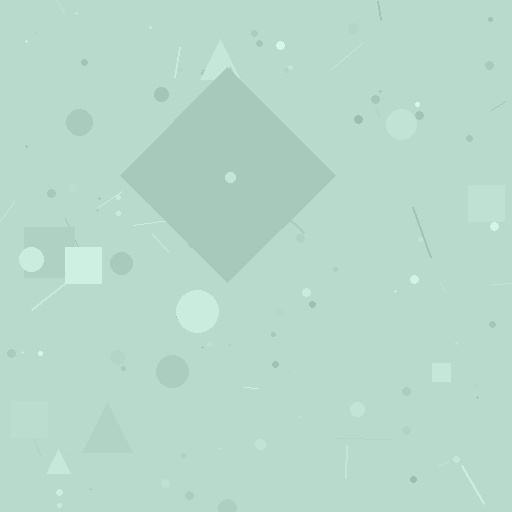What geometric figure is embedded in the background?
A diamond is embedded in the background.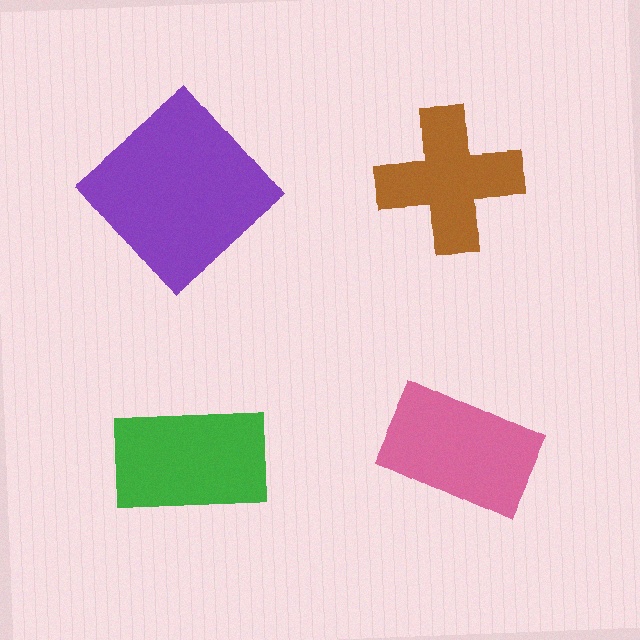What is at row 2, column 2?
A pink rectangle.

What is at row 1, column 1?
A purple diamond.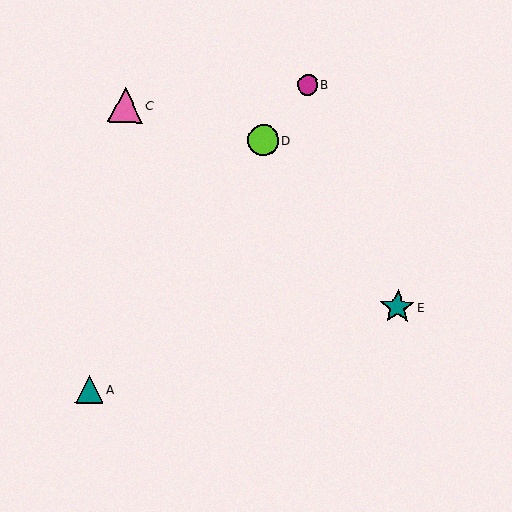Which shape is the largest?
The pink triangle (labeled C) is the largest.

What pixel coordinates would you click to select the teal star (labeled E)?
Click at (397, 307) to select the teal star E.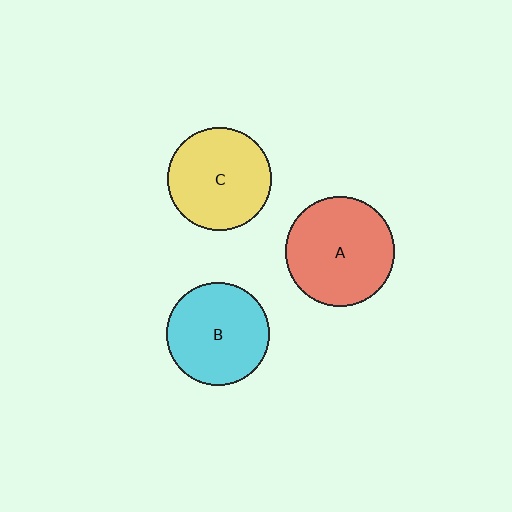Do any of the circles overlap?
No, none of the circles overlap.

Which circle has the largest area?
Circle A (red).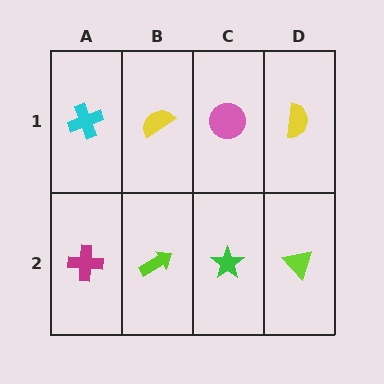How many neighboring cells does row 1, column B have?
3.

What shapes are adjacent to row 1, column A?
A magenta cross (row 2, column A), a yellow semicircle (row 1, column B).